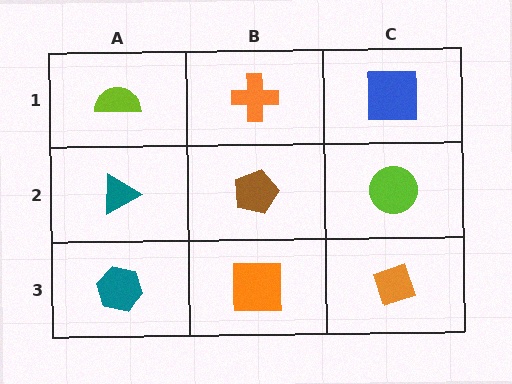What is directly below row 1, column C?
A lime circle.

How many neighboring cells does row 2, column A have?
3.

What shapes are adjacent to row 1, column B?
A brown pentagon (row 2, column B), a lime semicircle (row 1, column A), a blue square (row 1, column C).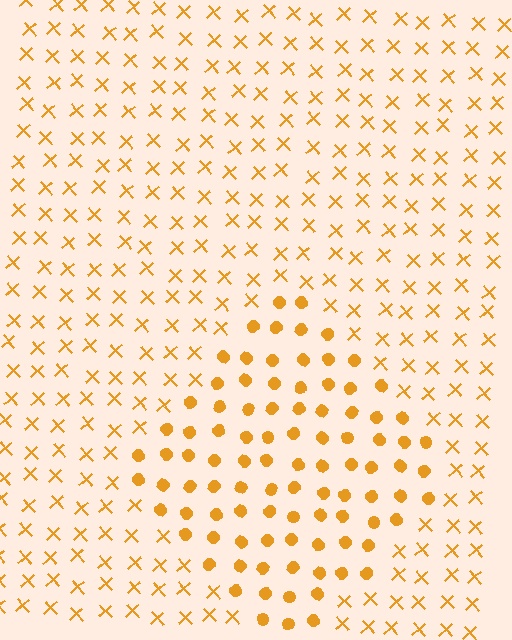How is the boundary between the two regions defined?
The boundary is defined by a change in element shape: circles inside vs. X marks outside. All elements share the same color and spacing.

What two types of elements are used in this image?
The image uses circles inside the diamond region and X marks outside it.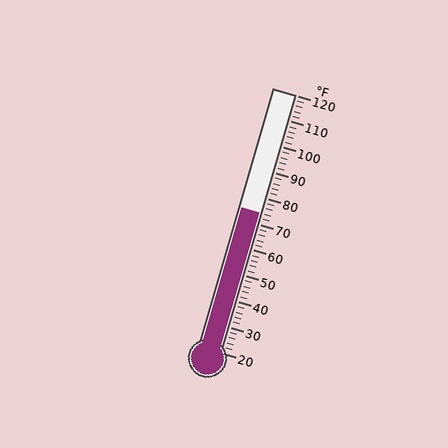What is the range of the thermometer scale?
The thermometer scale ranges from 20°F to 120°F.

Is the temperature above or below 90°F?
The temperature is below 90°F.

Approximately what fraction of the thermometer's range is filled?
The thermometer is filled to approximately 55% of its range.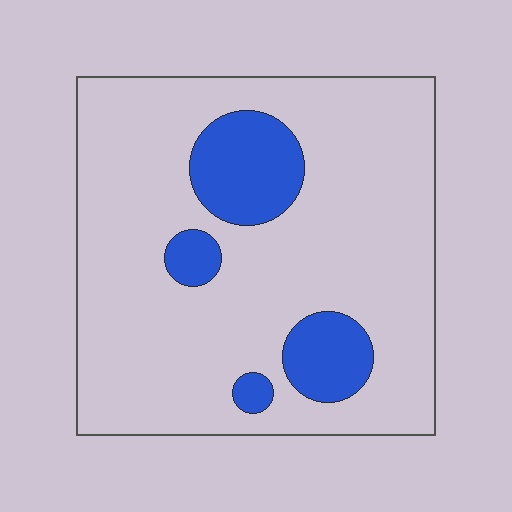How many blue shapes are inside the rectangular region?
4.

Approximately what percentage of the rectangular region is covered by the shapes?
Approximately 15%.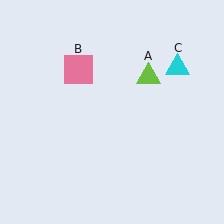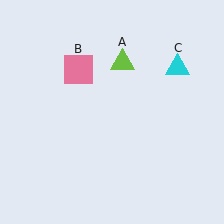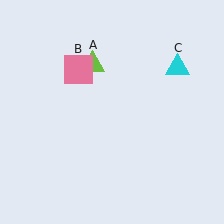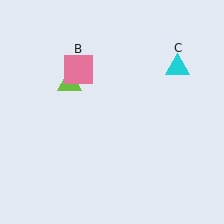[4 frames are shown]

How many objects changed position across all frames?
1 object changed position: lime triangle (object A).